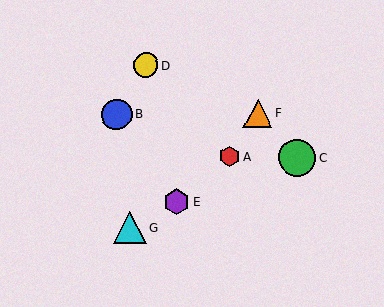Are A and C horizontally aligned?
Yes, both are at y≈156.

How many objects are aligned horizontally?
2 objects (A, C) are aligned horizontally.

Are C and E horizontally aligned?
No, C is at y≈157 and E is at y≈202.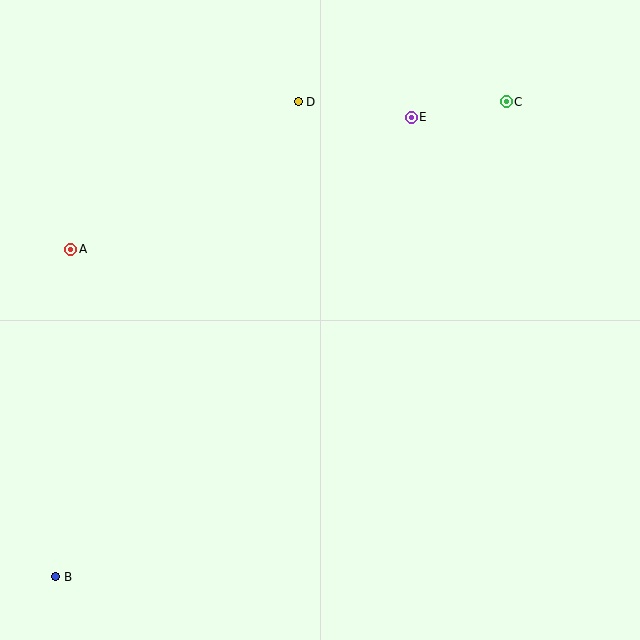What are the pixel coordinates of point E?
Point E is at (411, 117).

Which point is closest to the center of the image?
Point D at (298, 102) is closest to the center.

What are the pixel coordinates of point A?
Point A is at (71, 249).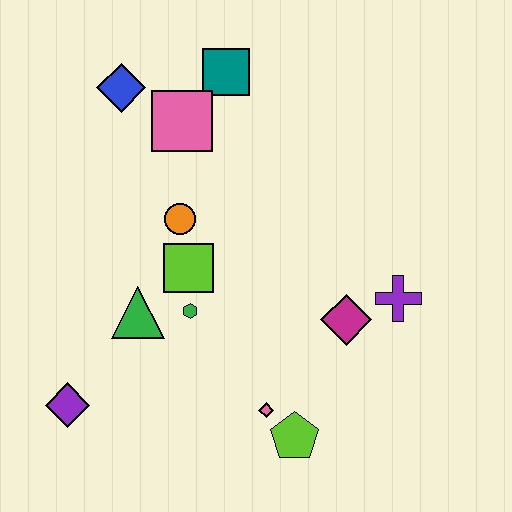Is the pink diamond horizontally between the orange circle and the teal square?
No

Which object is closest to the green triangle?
The green hexagon is closest to the green triangle.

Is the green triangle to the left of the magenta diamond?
Yes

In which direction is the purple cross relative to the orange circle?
The purple cross is to the right of the orange circle.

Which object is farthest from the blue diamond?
The lime pentagon is farthest from the blue diamond.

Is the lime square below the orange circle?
Yes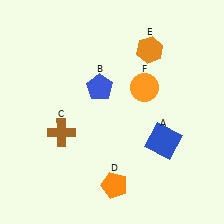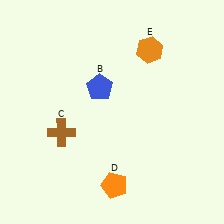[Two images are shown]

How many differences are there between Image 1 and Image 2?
There are 2 differences between the two images.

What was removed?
The orange circle (F), the blue square (A) were removed in Image 2.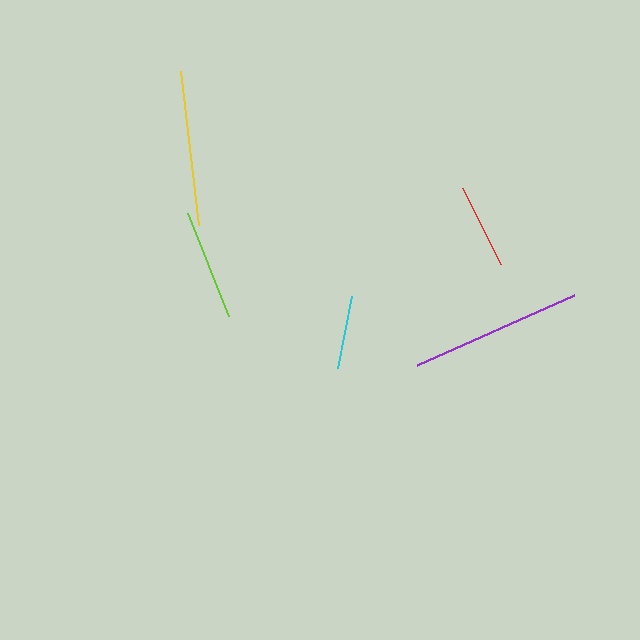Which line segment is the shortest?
The cyan line is the shortest at approximately 73 pixels.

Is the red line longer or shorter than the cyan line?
The red line is longer than the cyan line.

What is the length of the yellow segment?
The yellow segment is approximately 155 pixels long.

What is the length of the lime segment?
The lime segment is approximately 111 pixels long.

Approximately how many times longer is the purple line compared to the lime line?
The purple line is approximately 1.6 times the length of the lime line.